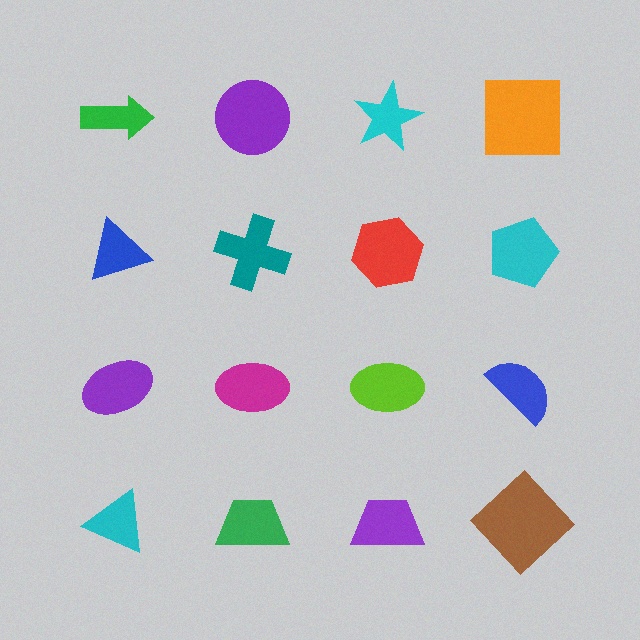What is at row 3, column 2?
A magenta ellipse.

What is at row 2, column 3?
A red hexagon.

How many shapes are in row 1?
4 shapes.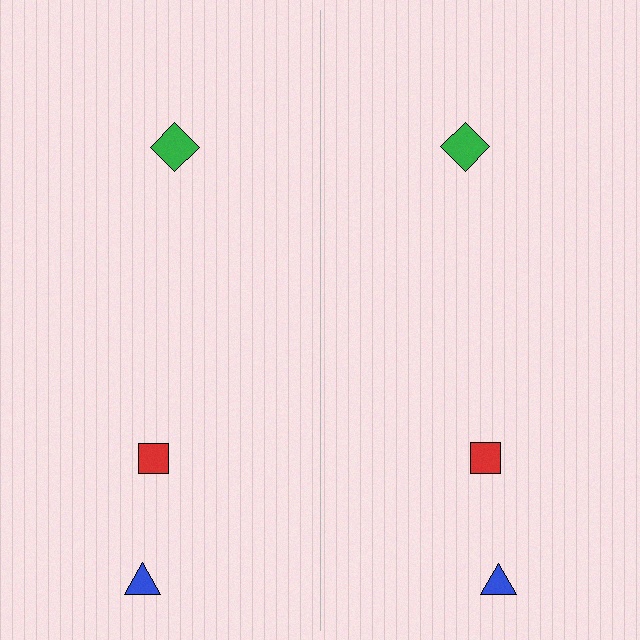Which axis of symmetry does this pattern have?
The pattern has a vertical axis of symmetry running through the center of the image.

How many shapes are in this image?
There are 6 shapes in this image.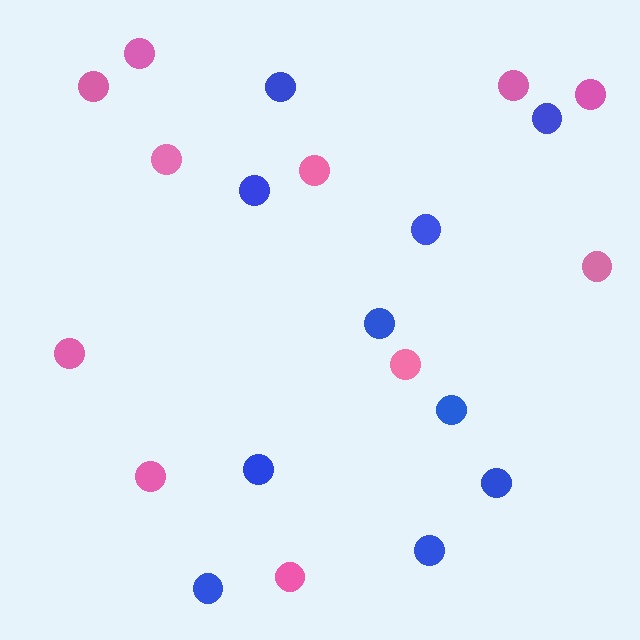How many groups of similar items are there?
There are 2 groups: one group of blue circles (10) and one group of pink circles (11).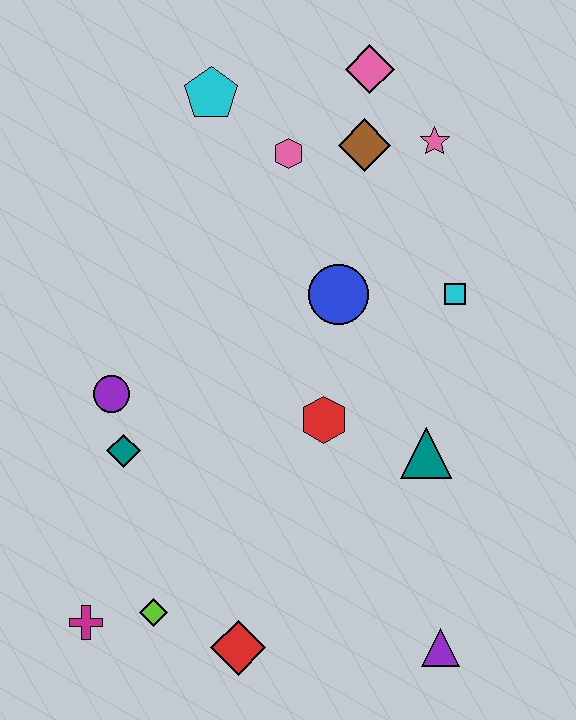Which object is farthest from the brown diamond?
The magenta cross is farthest from the brown diamond.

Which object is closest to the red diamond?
The lime diamond is closest to the red diamond.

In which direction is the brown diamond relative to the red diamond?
The brown diamond is above the red diamond.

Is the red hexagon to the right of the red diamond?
Yes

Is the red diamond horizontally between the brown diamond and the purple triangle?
No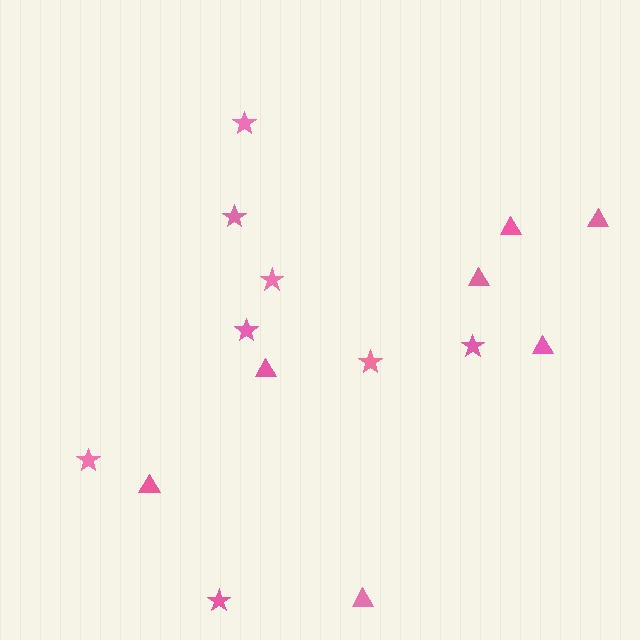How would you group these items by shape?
There are 2 groups: one group of stars (8) and one group of triangles (7).